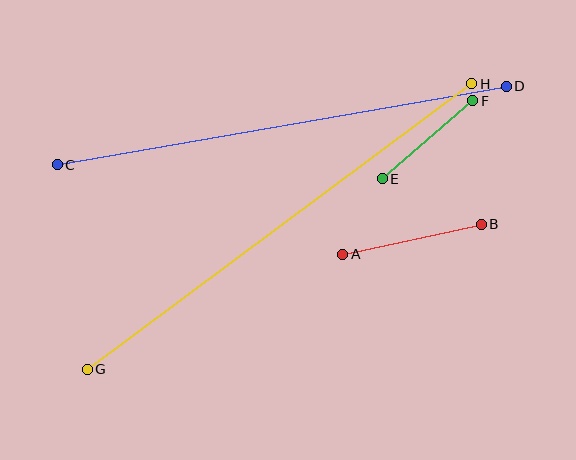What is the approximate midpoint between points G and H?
The midpoint is at approximately (279, 227) pixels.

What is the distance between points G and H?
The distance is approximately 479 pixels.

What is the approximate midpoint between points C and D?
The midpoint is at approximately (282, 125) pixels.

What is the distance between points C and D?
The distance is approximately 456 pixels.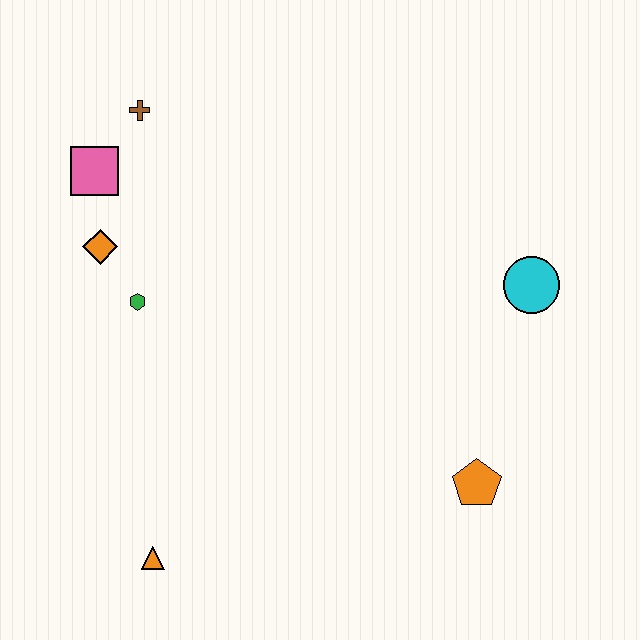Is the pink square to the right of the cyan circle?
No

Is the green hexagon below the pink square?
Yes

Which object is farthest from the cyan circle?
The orange triangle is farthest from the cyan circle.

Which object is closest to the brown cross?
The pink square is closest to the brown cross.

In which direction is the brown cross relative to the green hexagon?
The brown cross is above the green hexagon.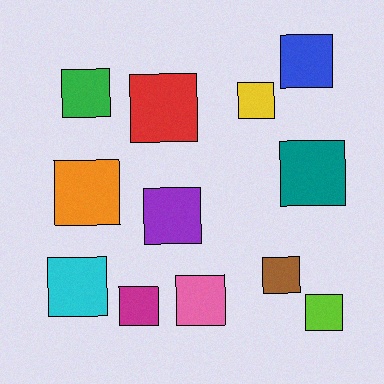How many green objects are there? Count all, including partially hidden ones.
There is 1 green object.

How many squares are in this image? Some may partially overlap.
There are 12 squares.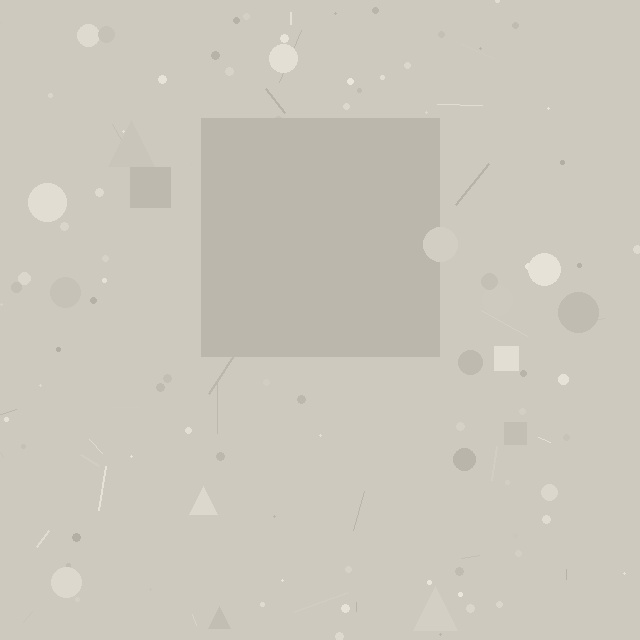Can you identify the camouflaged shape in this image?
The camouflaged shape is a square.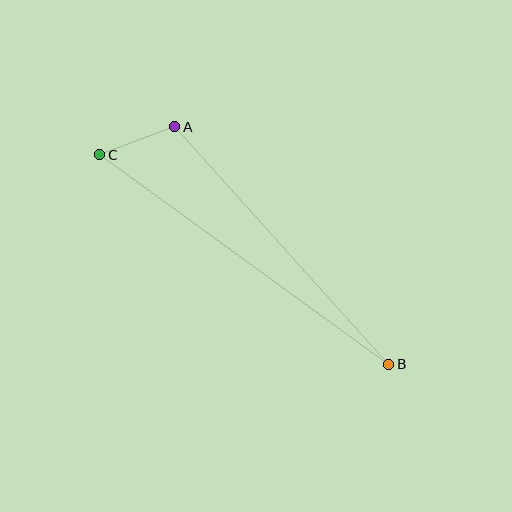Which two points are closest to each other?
Points A and C are closest to each other.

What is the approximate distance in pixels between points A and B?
The distance between A and B is approximately 319 pixels.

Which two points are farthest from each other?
Points B and C are farthest from each other.